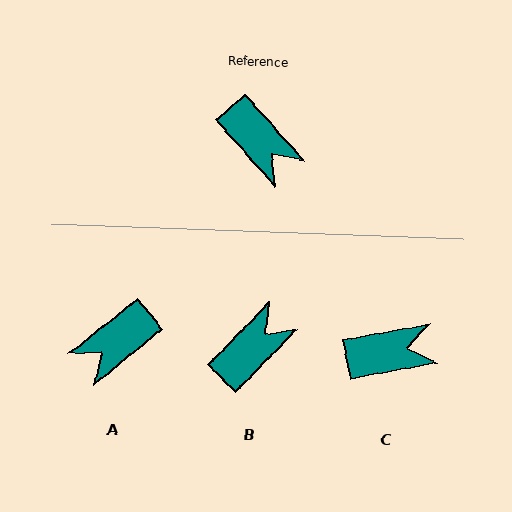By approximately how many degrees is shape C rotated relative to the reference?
Approximately 59 degrees counter-clockwise.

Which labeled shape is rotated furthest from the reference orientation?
B, about 94 degrees away.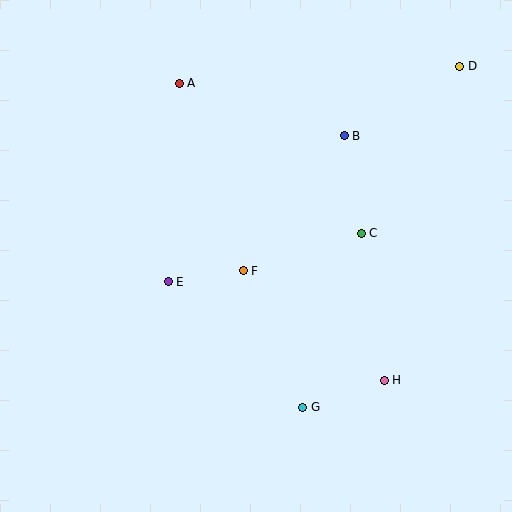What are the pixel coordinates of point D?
Point D is at (460, 66).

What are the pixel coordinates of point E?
Point E is at (168, 282).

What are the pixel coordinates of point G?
Point G is at (303, 407).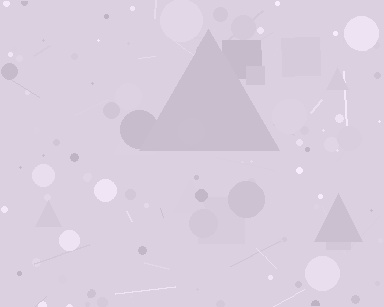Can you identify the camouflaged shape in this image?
The camouflaged shape is a triangle.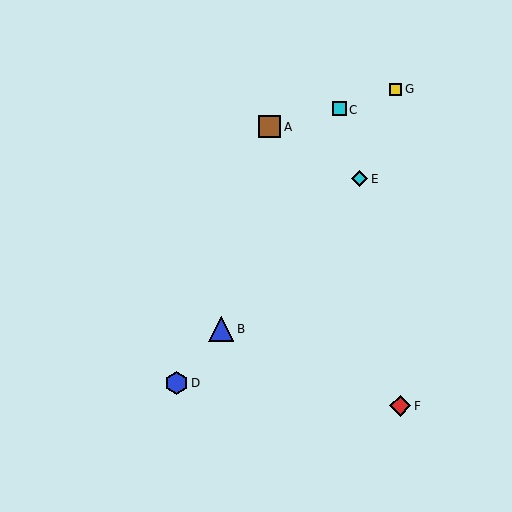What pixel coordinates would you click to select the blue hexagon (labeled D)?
Click at (177, 383) to select the blue hexagon D.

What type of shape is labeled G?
Shape G is a yellow square.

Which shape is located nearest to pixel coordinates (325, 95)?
The cyan square (labeled C) at (339, 109) is nearest to that location.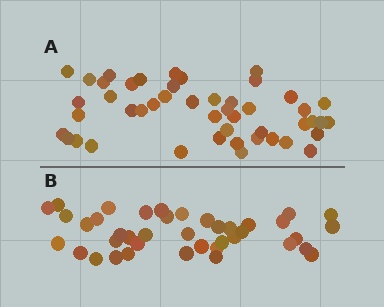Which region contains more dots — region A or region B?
Region A (the top region) has more dots.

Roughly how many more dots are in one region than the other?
Region A has roughly 8 or so more dots than region B.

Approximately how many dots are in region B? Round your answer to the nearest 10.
About 40 dots.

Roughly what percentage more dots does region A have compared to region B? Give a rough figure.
About 20% more.